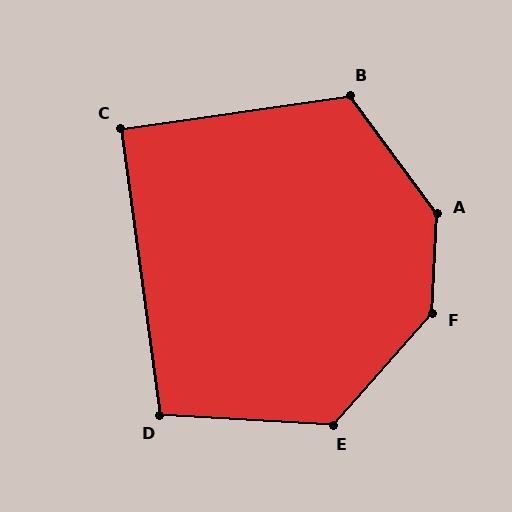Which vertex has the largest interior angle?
A, at approximately 141 degrees.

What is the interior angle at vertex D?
Approximately 101 degrees (obtuse).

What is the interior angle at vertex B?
Approximately 118 degrees (obtuse).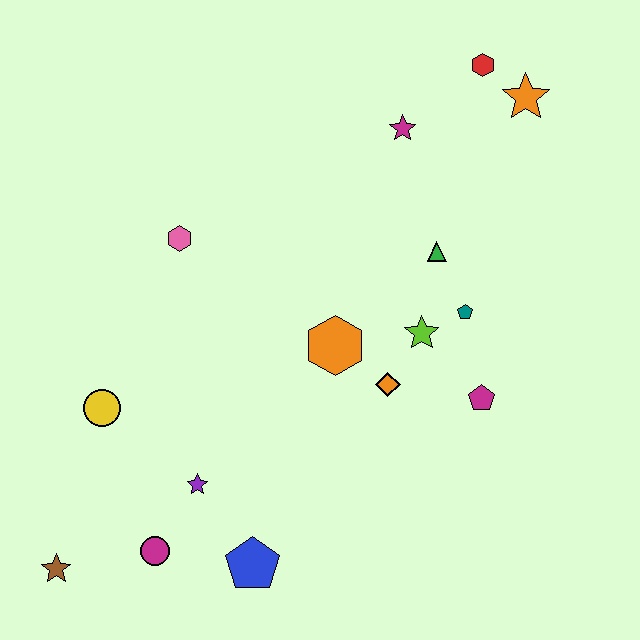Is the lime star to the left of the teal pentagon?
Yes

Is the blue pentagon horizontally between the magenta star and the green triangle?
No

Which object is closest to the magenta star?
The red hexagon is closest to the magenta star.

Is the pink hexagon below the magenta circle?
No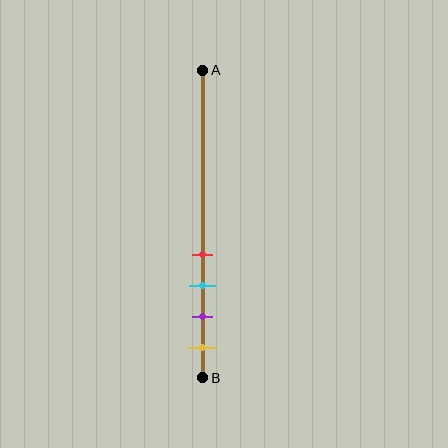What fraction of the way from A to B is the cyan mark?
The cyan mark is approximately 70% (0.7) of the way from A to B.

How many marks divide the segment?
There are 4 marks dividing the segment.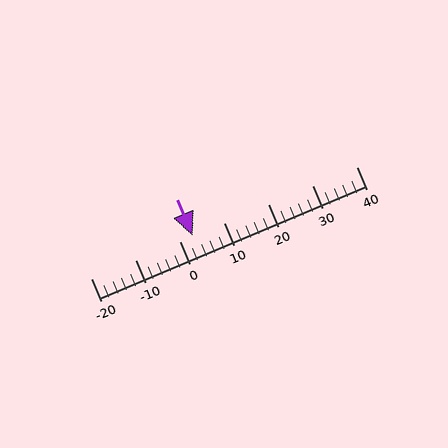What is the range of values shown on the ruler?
The ruler shows values from -20 to 40.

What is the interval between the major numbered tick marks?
The major tick marks are spaced 10 units apart.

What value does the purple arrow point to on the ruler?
The purple arrow points to approximately 3.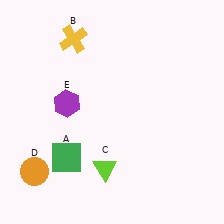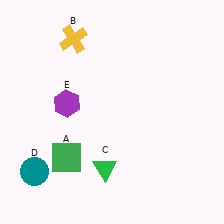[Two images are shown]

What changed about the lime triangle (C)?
In Image 1, C is lime. In Image 2, it changed to green.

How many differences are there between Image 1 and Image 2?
There are 2 differences between the two images.